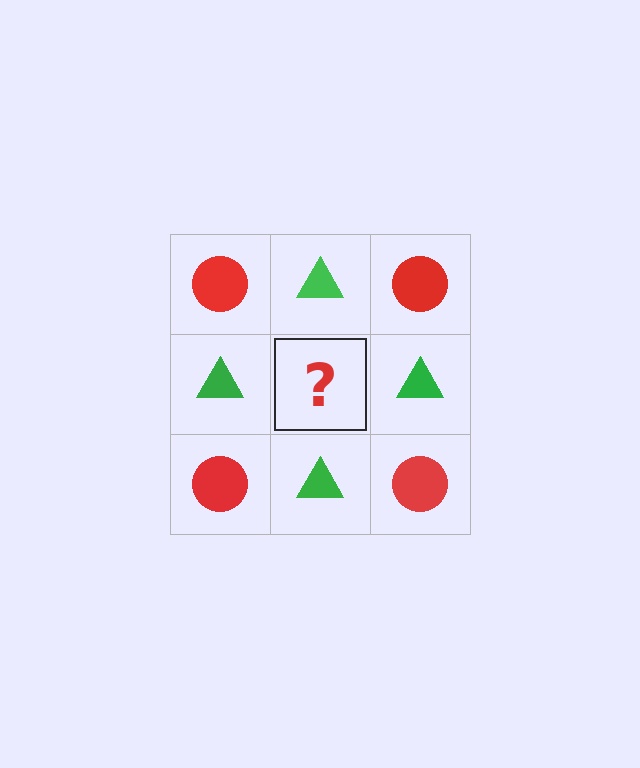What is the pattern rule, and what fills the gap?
The rule is that it alternates red circle and green triangle in a checkerboard pattern. The gap should be filled with a red circle.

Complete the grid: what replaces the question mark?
The question mark should be replaced with a red circle.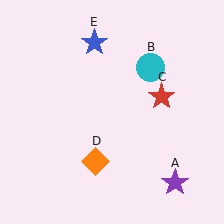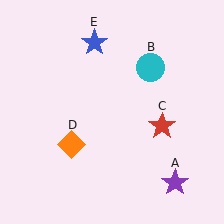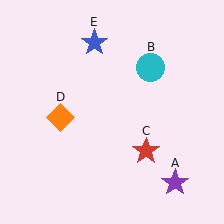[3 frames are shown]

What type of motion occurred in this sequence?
The red star (object C), orange diamond (object D) rotated clockwise around the center of the scene.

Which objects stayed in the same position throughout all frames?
Purple star (object A) and cyan circle (object B) and blue star (object E) remained stationary.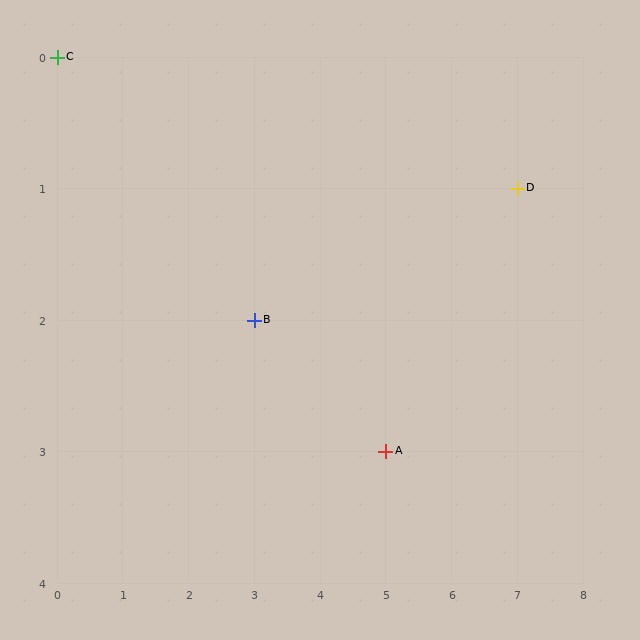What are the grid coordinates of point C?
Point C is at grid coordinates (0, 0).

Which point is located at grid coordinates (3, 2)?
Point B is at (3, 2).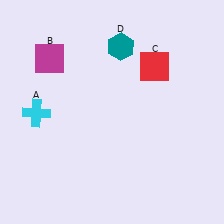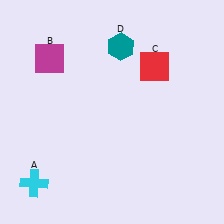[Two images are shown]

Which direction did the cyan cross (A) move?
The cyan cross (A) moved down.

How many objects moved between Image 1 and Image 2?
1 object moved between the two images.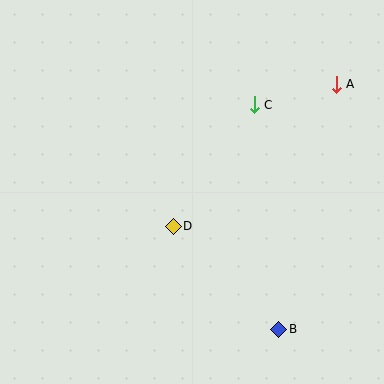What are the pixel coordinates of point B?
Point B is at (279, 329).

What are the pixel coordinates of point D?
Point D is at (173, 226).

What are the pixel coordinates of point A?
Point A is at (336, 84).